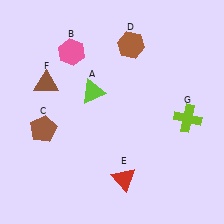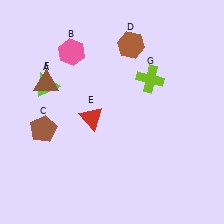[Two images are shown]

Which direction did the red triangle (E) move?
The red triangle (E) moved up.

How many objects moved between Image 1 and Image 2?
3 objects moved between the two images.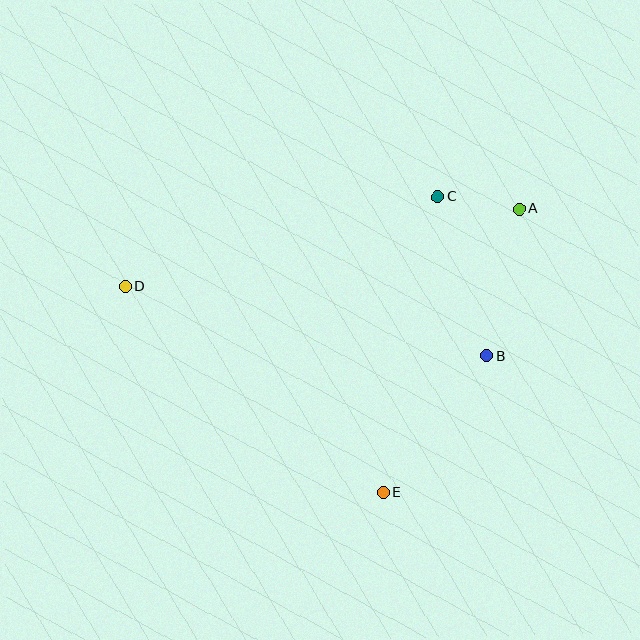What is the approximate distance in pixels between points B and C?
The distance between B and C is approximately 167 pixels.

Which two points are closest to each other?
Points A and C are closest to each other.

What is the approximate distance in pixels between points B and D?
The distance between B and D is approximately 368 pixels.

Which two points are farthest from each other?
Points A and D are farthest from each other.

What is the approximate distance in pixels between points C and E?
The distance between C and E is approximately 301 pixels.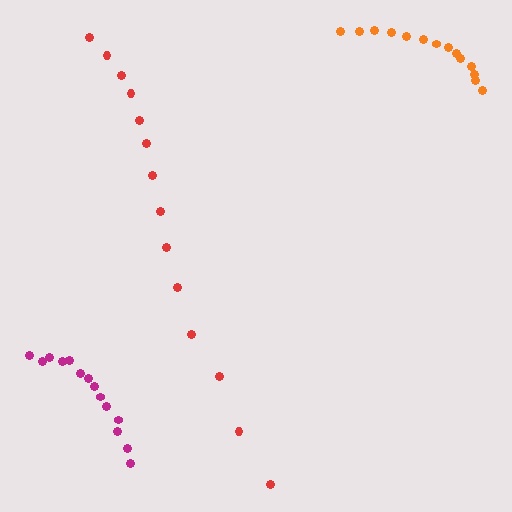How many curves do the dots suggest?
There are 3 distinct paths.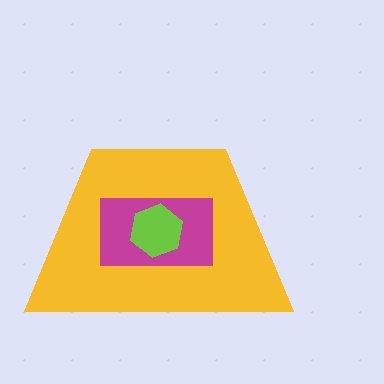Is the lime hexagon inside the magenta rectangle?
Yes.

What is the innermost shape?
The lime hexagon.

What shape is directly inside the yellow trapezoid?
The magenta rectangle.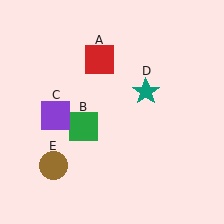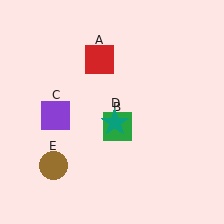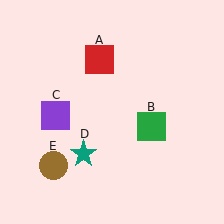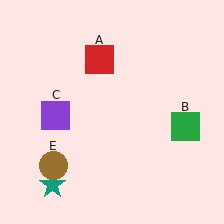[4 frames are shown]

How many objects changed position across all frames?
2 objects changed position: green square (object B), teal star (object D).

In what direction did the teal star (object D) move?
The teal star (object D) moved down and to the left.